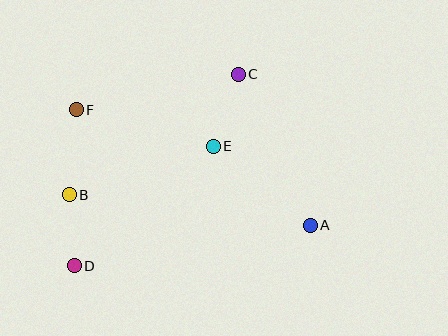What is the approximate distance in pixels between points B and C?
The distance between B and C is approximately 207 pixels.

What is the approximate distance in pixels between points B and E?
The distance between B and E is approximately 152 pixels.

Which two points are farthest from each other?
Points A and F are farthest from each other.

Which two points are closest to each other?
Points B and D are closest to each other.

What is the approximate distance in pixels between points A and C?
The distance between A and C is approximately 167 pixels.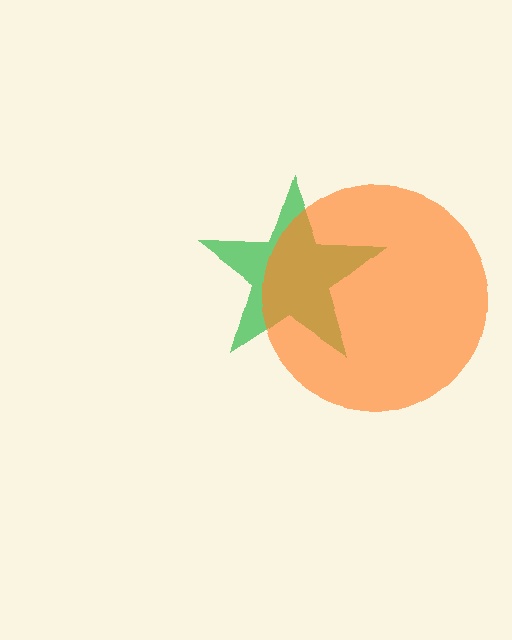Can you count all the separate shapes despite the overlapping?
Yes, there are 2 separate shapes.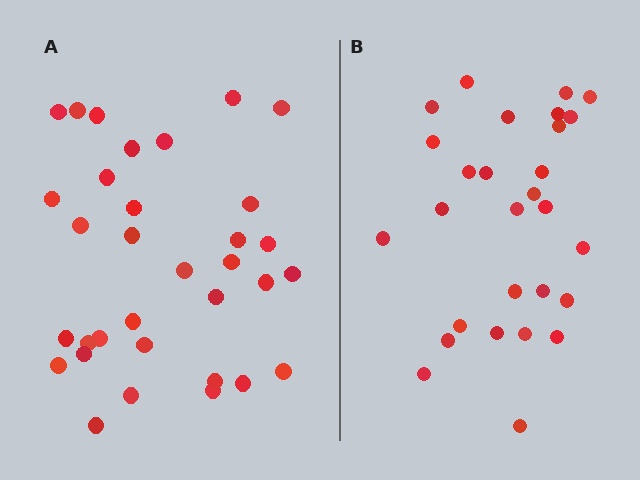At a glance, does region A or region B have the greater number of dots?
Region A (the left region) has more dots.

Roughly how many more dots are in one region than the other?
Region A has about 5 more dots than region B.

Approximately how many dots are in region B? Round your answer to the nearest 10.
About 30 dots. (The exact count is 28, which rounds to 30.)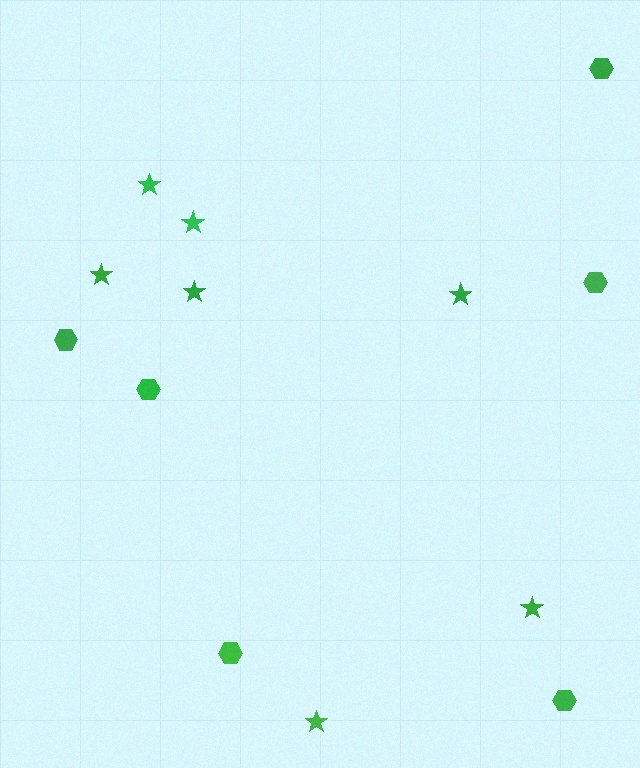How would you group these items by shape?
There are 2 groups: one group of hexagons (6) and one group of stars (7).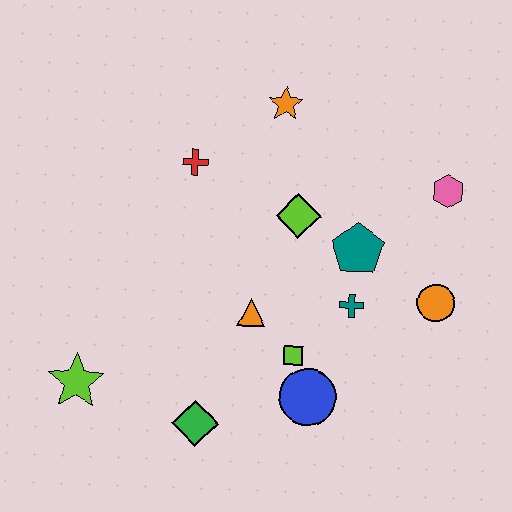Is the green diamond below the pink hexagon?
Yes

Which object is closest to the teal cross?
The teal pentagon is closest to the teal cross.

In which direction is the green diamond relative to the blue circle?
The green diamond is to the left of the blue circle.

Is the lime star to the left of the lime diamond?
Yes